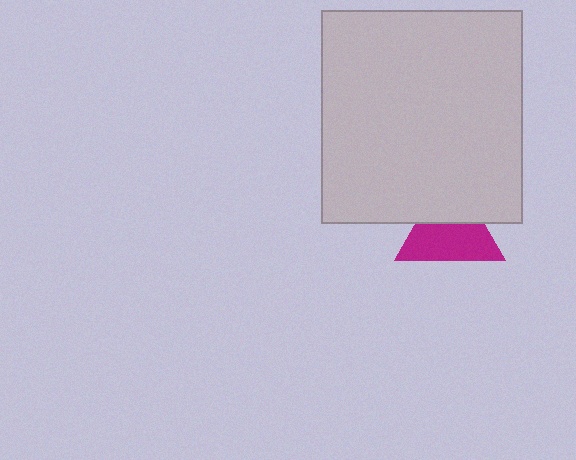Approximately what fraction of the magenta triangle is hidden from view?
Roughly 37% of the magenta triangle is hidden behind the light gray rectangle.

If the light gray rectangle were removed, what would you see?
You would see the complete magenta triangle.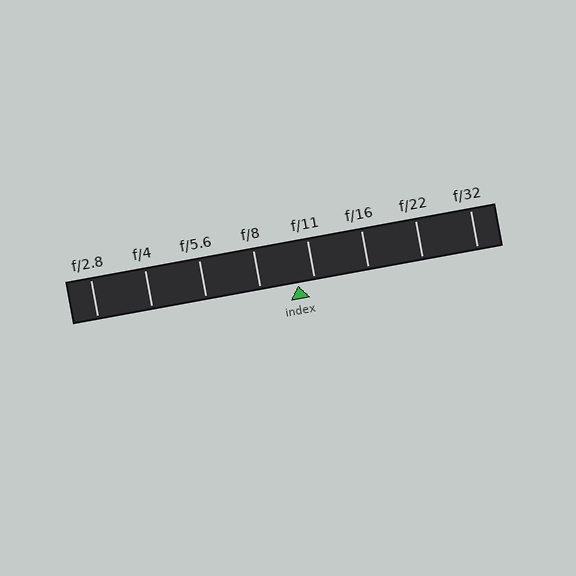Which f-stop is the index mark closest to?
The index mark is closest to f/11.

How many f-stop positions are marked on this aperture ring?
There are 8 f-stop positions marked.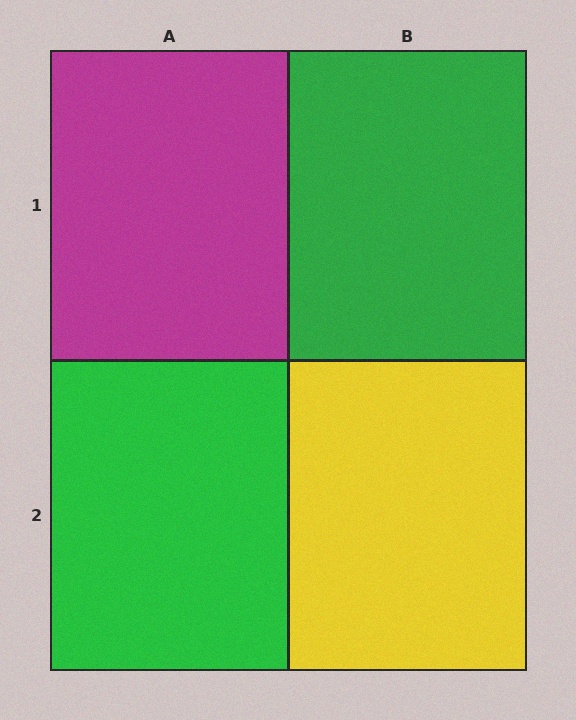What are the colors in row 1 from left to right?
Magenta, green.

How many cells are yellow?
1 cell is yellow.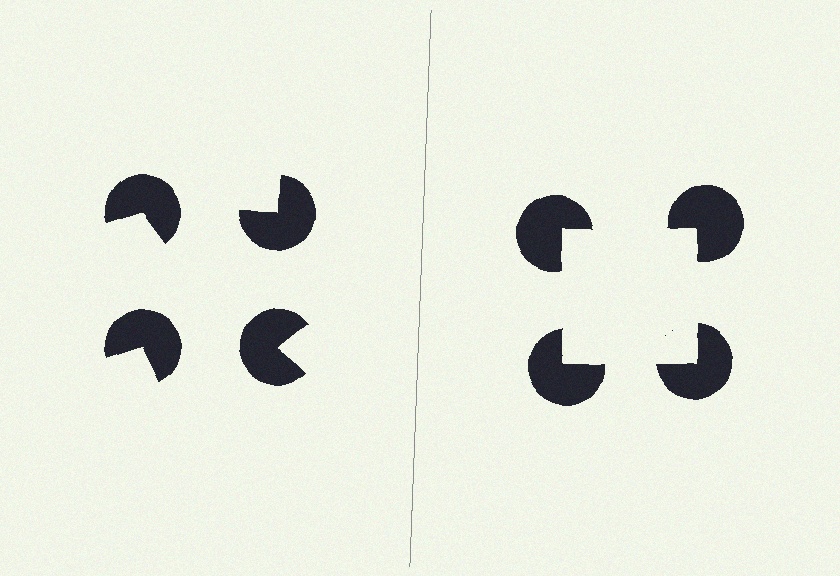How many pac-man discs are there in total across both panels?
8 — 4 on each side.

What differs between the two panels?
The pac-man discs are positioned identically on both sides; only the wedge orientations differ. On the right they align to a square; on the left they are misaligned.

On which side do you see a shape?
An illusory square appears on the right side. On the left side the wedge cuts are rotated, so no coherent shape forms.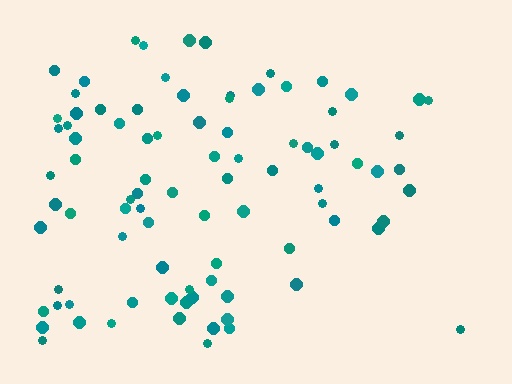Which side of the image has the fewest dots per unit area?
The right.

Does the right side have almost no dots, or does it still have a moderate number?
Still a moderate number, just noticeably fewer than the left.